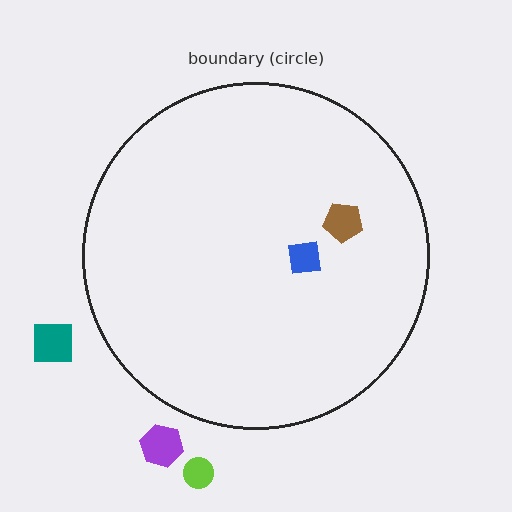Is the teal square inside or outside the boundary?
Outside.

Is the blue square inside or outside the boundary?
Inside.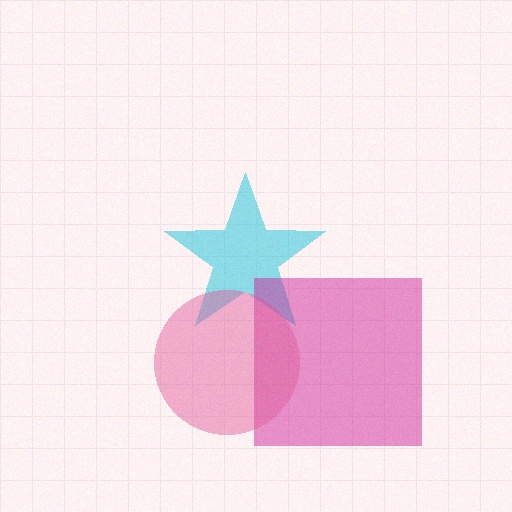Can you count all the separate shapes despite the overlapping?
Yes, there are 3 separate shapes.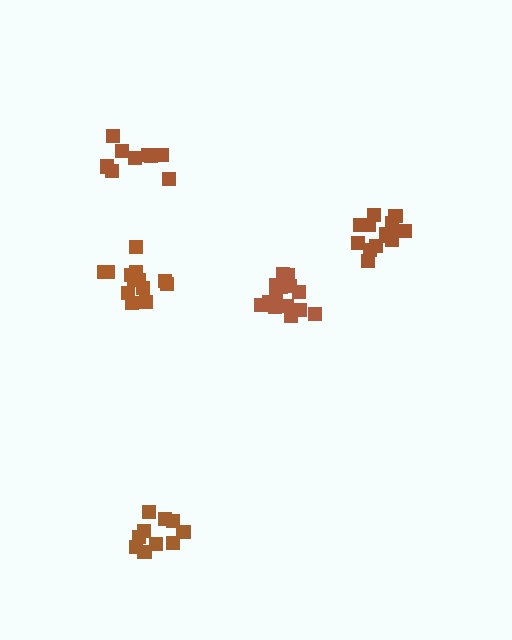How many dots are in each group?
Group 1: 13 dots, Group 2: 9 dots, Group 3: 10 dots, Group 4: 14 dots, Group 5: 14 dots (60 total).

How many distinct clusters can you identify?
There are 5 distinct clusters.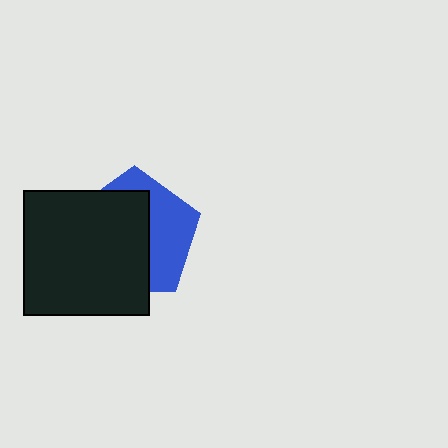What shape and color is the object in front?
The object in front is a black square.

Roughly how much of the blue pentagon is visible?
A small part of it is visible (roughly 40%).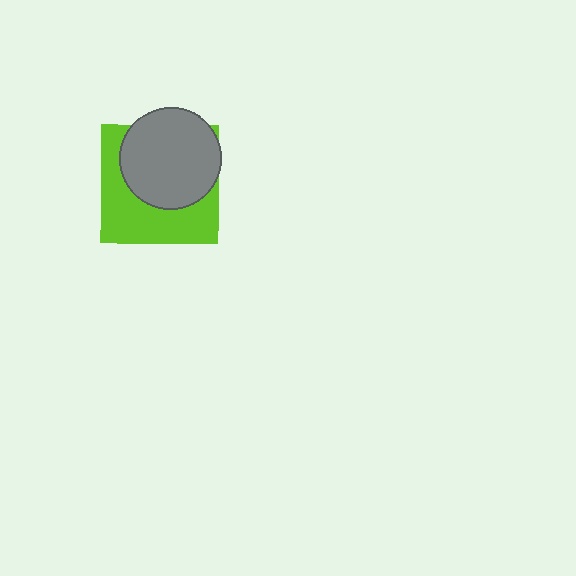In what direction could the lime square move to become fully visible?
The lime square could move toward the lower-left. That would shift it out from behind the gray circle entirely.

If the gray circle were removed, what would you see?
You would see the complete lime square.